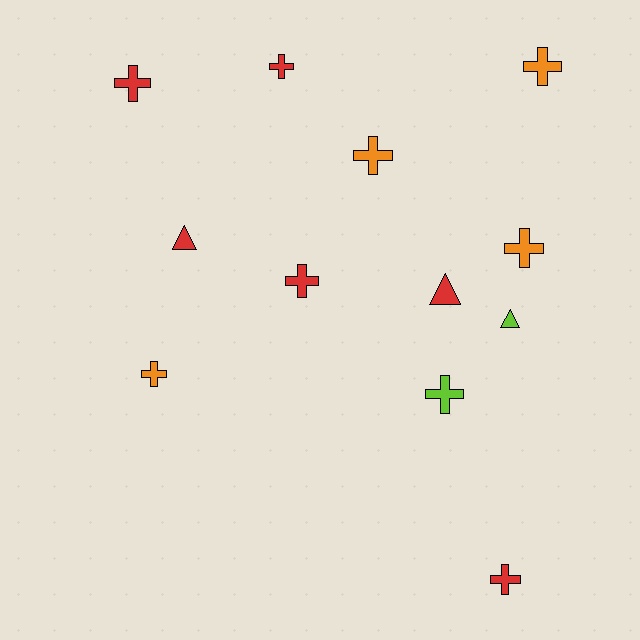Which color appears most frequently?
Red, with 6 objects.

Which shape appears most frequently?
Cross, with 9 objects.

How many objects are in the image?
There are 12 objects.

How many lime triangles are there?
There is 1 lime triangle.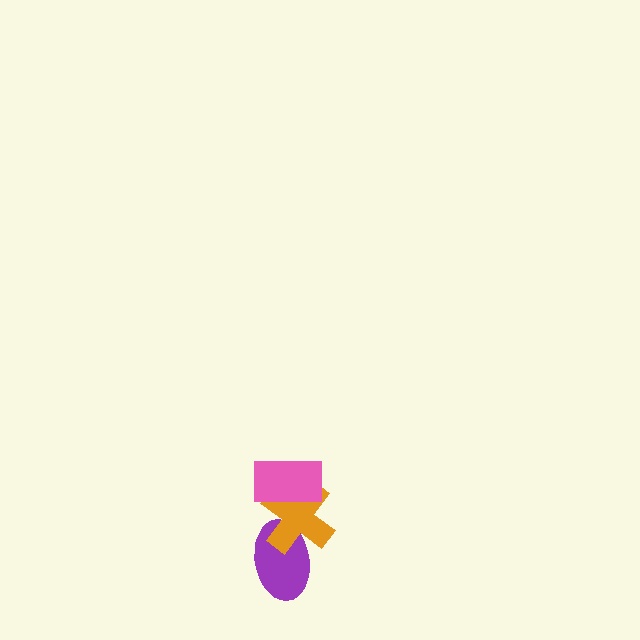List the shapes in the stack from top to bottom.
From top to bottom: the pink rectangle, the orange cross, the purple ellipse.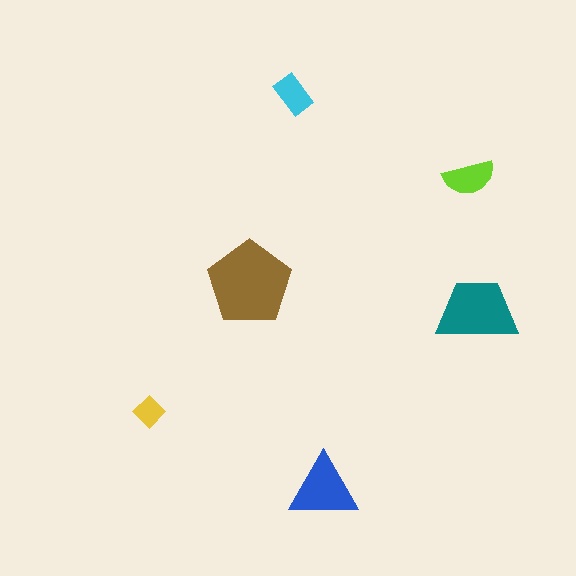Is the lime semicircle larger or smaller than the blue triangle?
Smaller.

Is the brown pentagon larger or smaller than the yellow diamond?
Larger.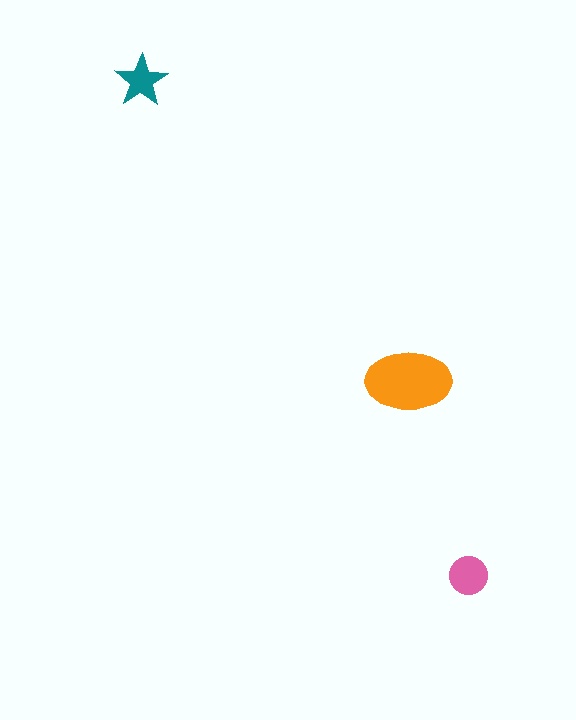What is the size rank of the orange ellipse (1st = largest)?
1st.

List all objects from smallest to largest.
The teal star, the pink circle, the orange ellipse.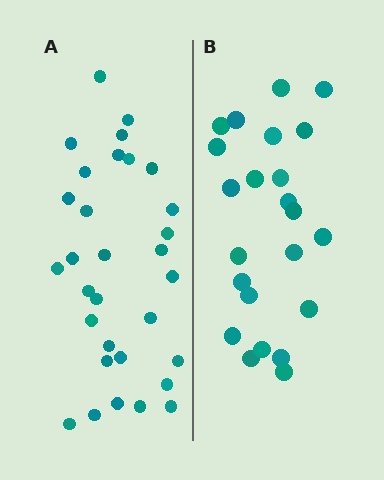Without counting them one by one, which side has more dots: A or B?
Region A (the left region) has more dots.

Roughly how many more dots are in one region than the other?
Region A has roughly 8 or so more dots than region B.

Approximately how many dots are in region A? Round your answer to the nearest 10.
About 30 dots. (The exact count is 31, which rounds to 30.)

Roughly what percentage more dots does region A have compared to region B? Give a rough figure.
About 35% more.